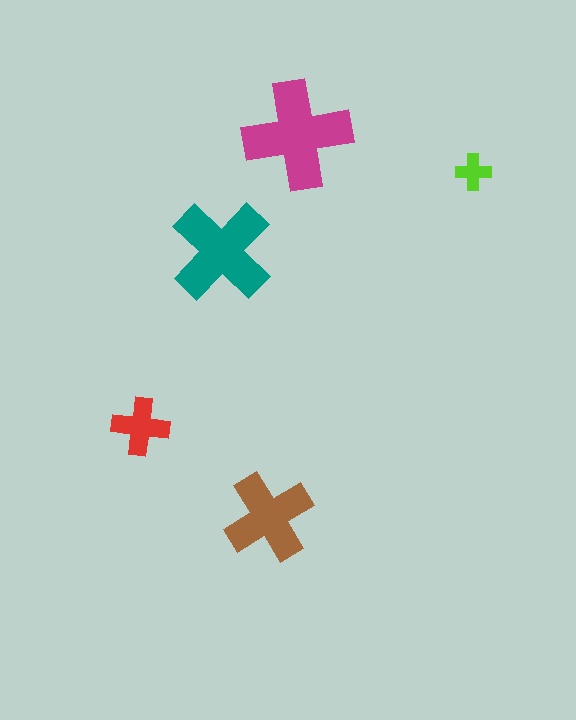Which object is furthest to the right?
The lime cross is rightmost.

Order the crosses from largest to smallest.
the magenta one, the teal one, the brown one, the red one, the lime one.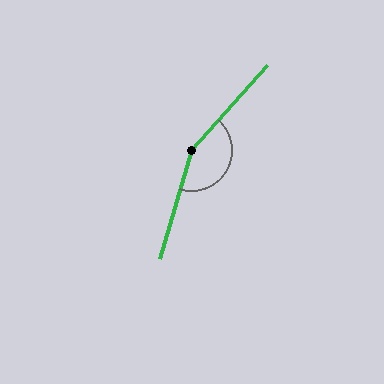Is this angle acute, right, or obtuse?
It is obtuse.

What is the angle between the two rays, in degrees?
Approximately 154 degrees.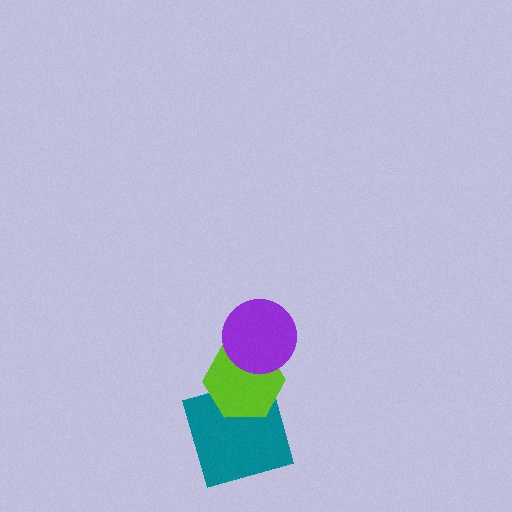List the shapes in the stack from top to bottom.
From top to bottom: the purple circle, the lime hexagon, the teal square.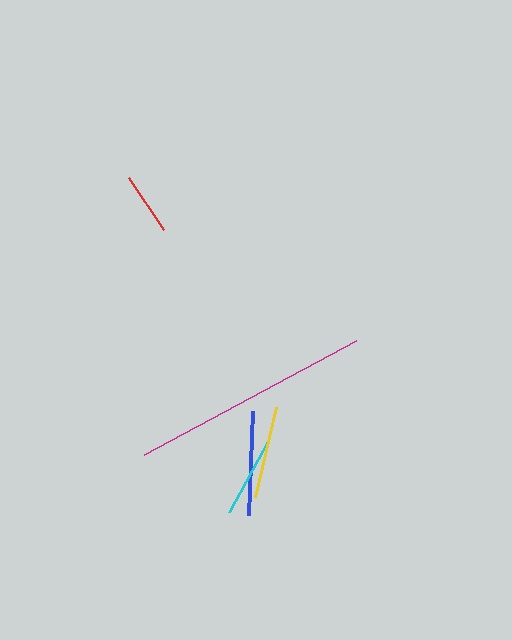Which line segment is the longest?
The magenta line is the longest at approximately 241 pixels.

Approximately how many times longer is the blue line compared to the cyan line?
The blue line is approximately 1.2 times the length of the cyan line.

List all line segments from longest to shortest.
From longest to shortest: magenta, blue, yellow, cyan, red.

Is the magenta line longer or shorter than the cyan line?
The magenta line is longer than the cyan line.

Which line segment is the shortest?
The red line is the shortest at approximately 62 pixels.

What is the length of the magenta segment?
The magenta segment is approximately 241 pixels long.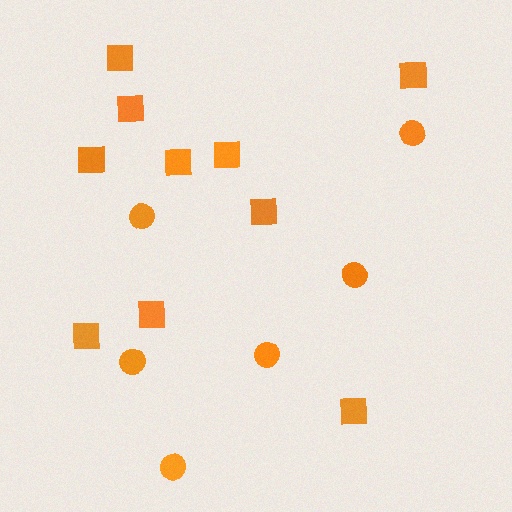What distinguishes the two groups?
There are 2 groups: one group of circles (6) and one group of squares (10).